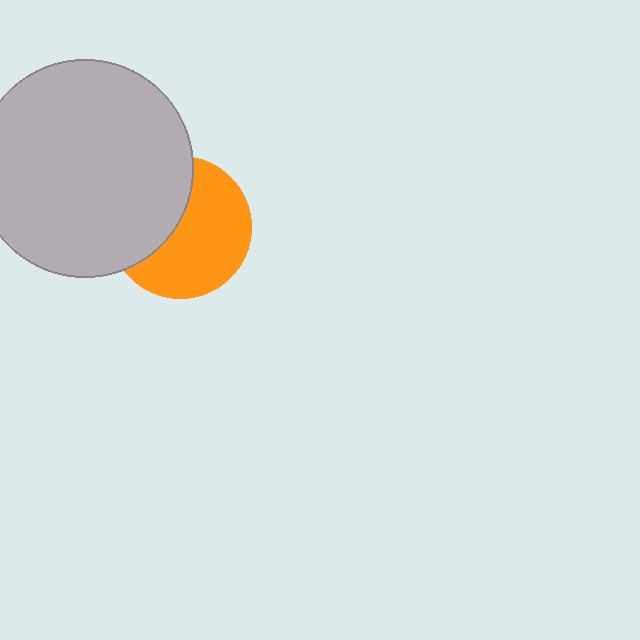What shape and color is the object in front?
The object in front is a light gray circle.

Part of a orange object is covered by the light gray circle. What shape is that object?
It is a circle.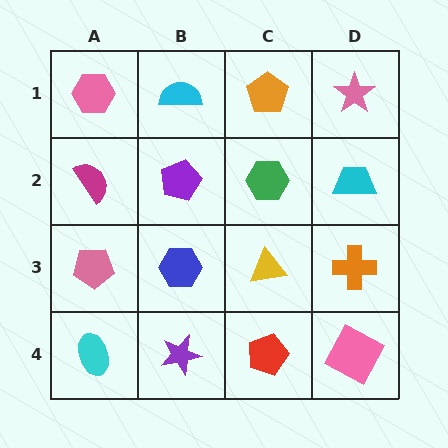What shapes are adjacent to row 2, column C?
An orange pentagon (row 1, column C), a yellow triangle (row 3, column C), a purple pentagon (row 2, column B), a cyan trapezoid (row 2, column D).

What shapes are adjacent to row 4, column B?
A blue hexagon (row 3, column B), a cyan ellipse (row 4, column A), a red pentagon (row 4, column C).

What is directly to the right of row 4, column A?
A purple star.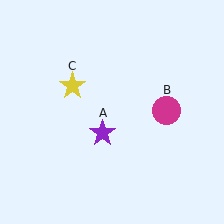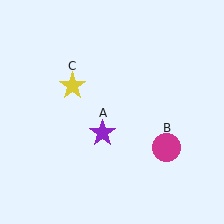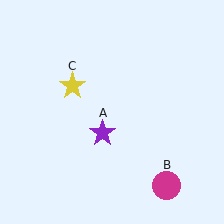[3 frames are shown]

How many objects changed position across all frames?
1 object changed position: magenta circle (object B).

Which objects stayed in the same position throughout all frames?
Purple star (object A) and yellow star (object C) remained stationary.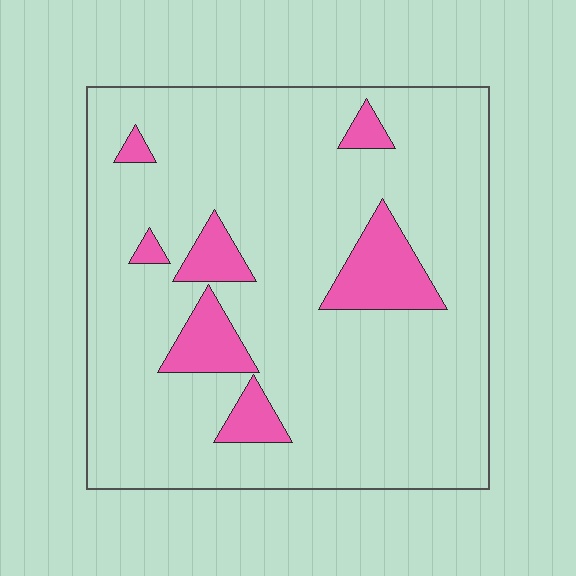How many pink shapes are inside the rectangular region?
7.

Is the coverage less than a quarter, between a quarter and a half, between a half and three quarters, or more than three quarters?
Less than a quarter.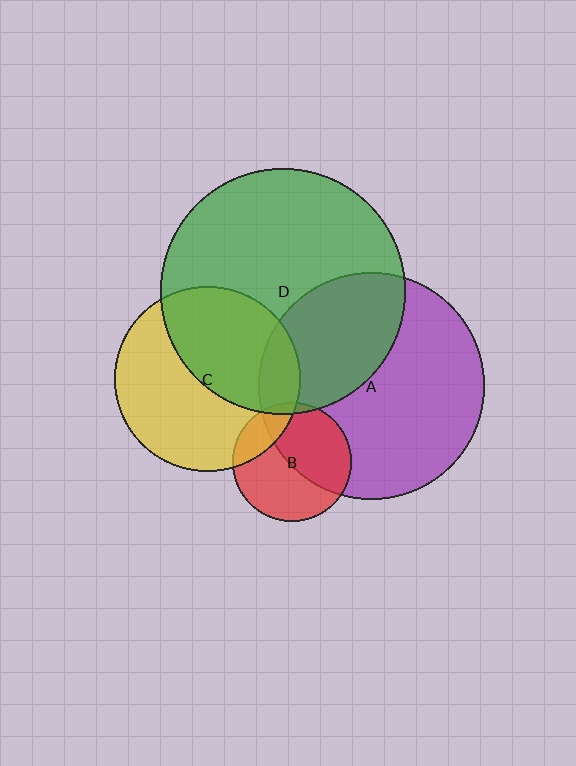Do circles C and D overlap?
Yes.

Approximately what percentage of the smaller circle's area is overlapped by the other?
Approximately 45%.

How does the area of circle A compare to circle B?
Approximately 3.6 times.